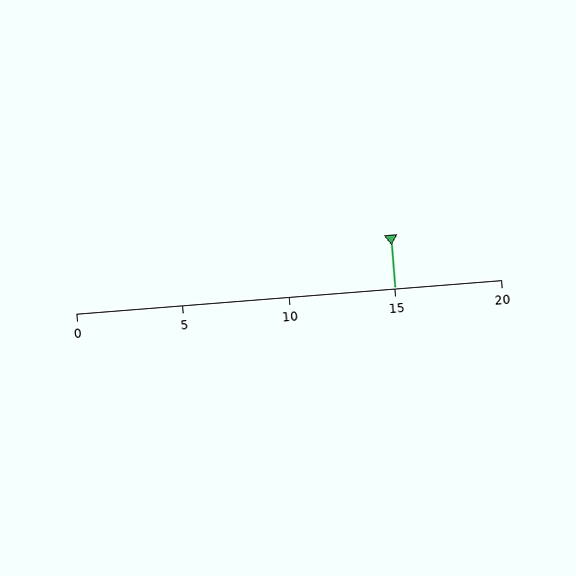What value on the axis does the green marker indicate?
The marker indicates approximately 15.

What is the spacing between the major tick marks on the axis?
The major ticks are spaced 5 apart.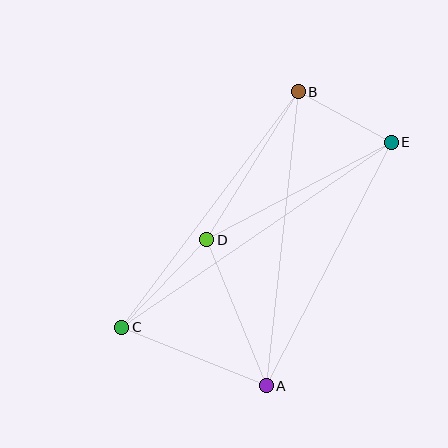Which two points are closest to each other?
Points B and E are closest to each other.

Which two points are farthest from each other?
Points C and E are farthest from each other.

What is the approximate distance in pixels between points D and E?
The distance between D and E is approximately 209 pixels.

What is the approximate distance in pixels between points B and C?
The distance between B and C is approximately 294 pixels.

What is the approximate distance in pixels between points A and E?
The distance between A and E is approximately 274 pixels.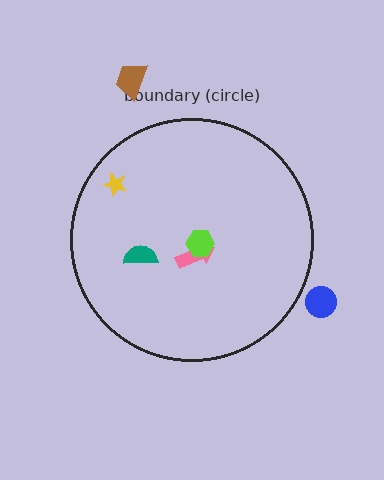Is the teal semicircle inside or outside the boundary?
Inside.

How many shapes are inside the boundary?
4 inside, 2 outside.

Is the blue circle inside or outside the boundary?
Outside.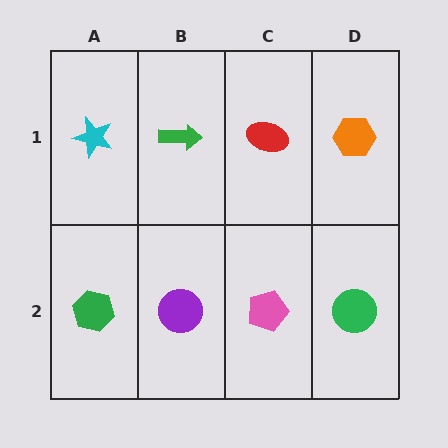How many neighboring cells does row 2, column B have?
3.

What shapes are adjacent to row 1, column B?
A purple circle (row 2, column B), a cyan star (row 1, column A), a red ellipse (row 1, column C).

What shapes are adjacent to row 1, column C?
A pink pentagon (row 2, column C), a green arrow (row 1, column B), an orange hexagon (row 1, column D).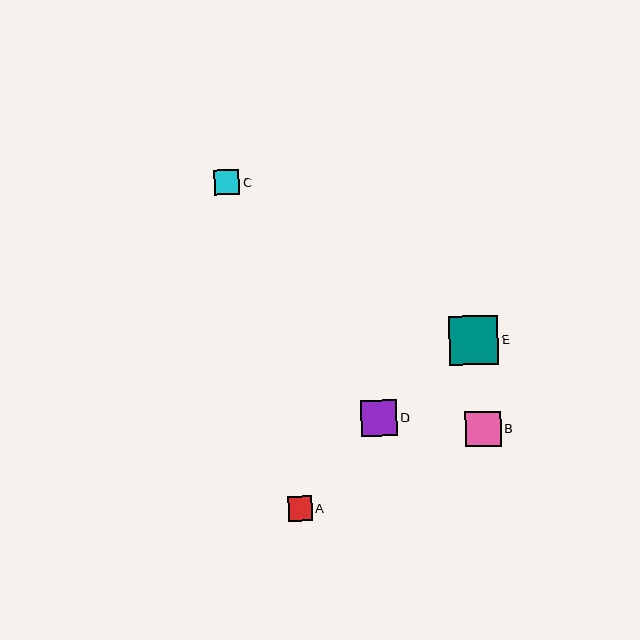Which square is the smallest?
Square A is the smallest with a size of approximately 24 pixels.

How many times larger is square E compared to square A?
Square E is approximately 2.0 times the size of square A.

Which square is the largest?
Square E is the largest with a size of approximately 49 pixels.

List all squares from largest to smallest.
From largest to smallest: E, D, B, C, A.